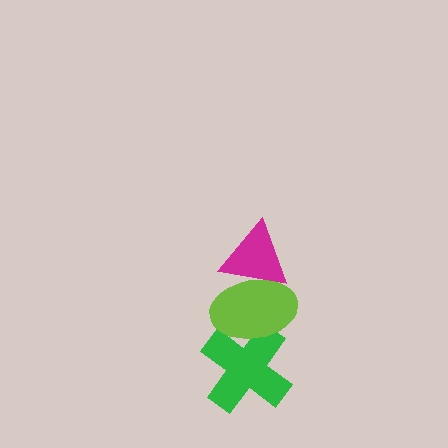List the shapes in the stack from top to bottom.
From top to bottom: the magenta triangle, the lime ellipse, the green cross.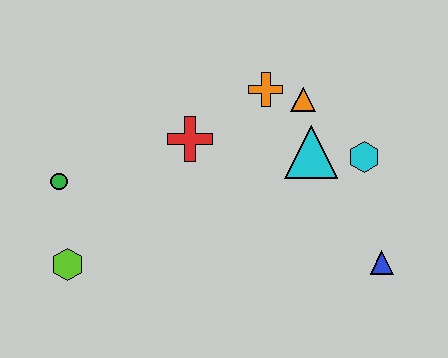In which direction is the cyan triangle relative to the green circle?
The cyan triangle is to the right of the green circle.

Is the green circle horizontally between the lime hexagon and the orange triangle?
No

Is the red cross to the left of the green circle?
No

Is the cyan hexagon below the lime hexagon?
No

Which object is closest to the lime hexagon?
The green circle is closest to the lime hexagon.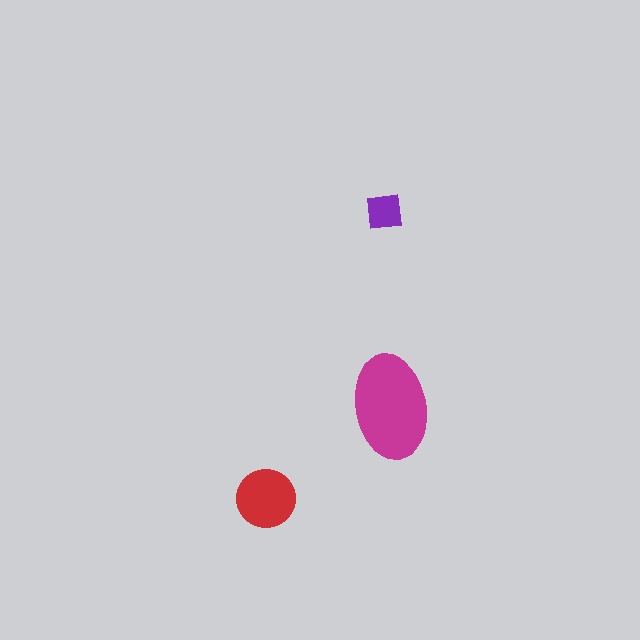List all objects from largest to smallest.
The magenta ellipse, the red circle, the purple square.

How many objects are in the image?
There are 3 objects in the image.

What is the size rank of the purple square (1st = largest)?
3rd.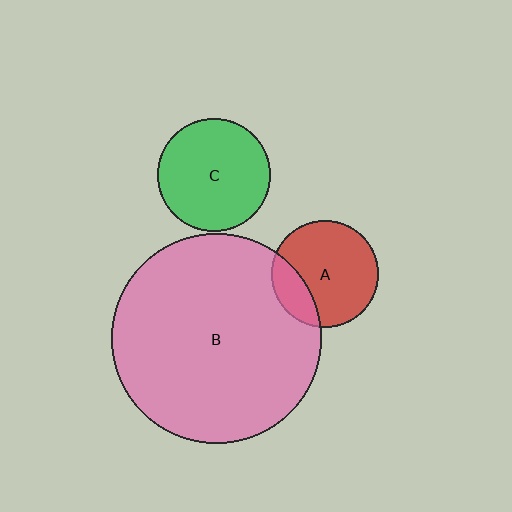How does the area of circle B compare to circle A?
Approximately 3.9 times.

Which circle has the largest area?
Circle B (pink).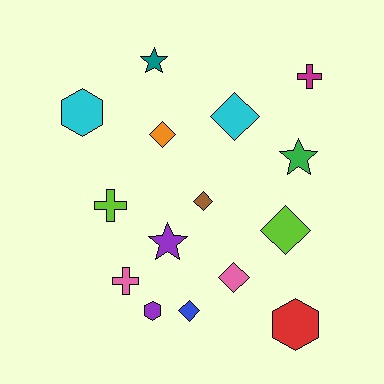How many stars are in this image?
There are 3 stars.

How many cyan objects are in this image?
There are 2 cyan objects.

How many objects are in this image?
There are 15 objects.